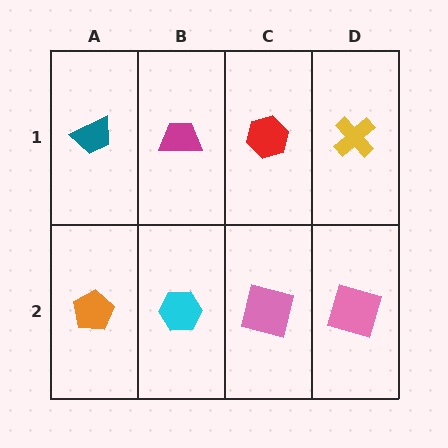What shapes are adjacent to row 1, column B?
A cyan hexagon (row 2, column B), a teal trapezoid (row 1, column A), a red hexagon (row 1, column C).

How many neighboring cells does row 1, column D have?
2.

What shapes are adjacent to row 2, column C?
A red hexagon (row 1, column C), a cyan hexagon (row 2, column B), a pink square (row 2, column D).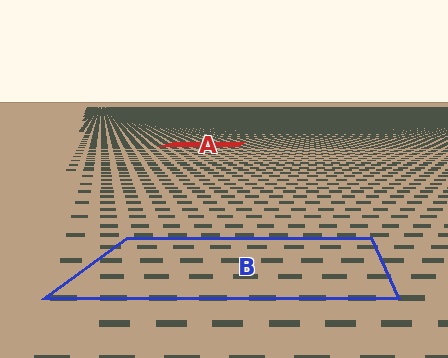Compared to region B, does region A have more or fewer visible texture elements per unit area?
Region A has more texture elements per unit area — they are packed more densely because it is farther away.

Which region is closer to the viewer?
Region B is closer. The texture elements there are larger and more spread out.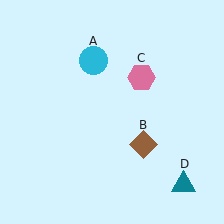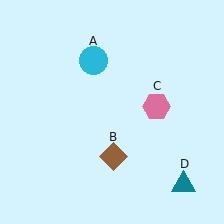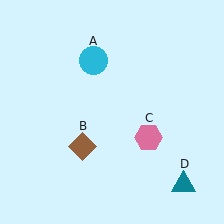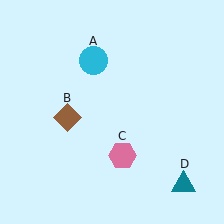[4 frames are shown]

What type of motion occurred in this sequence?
The brown diamond (object B), pink hexagon (object C) rotated clockwise around the center of the scene.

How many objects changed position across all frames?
2 objects changed position: brown diamond (object B), pink hexagon (object C).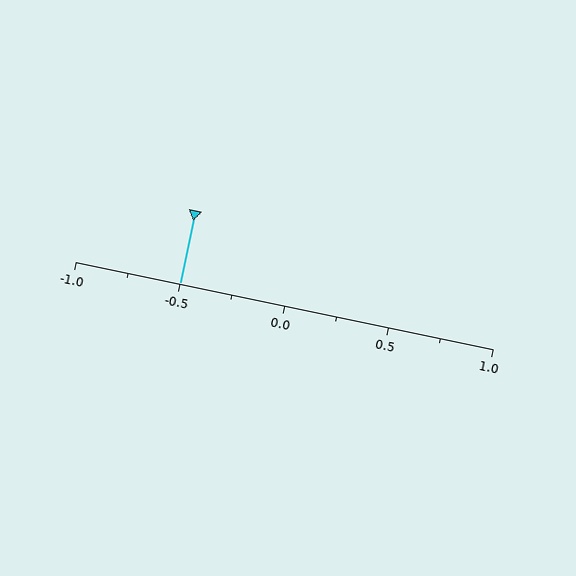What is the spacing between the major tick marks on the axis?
The major ticks are spaced 0.5 apart.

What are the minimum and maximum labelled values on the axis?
The axis runs from -1.0 to 1.0.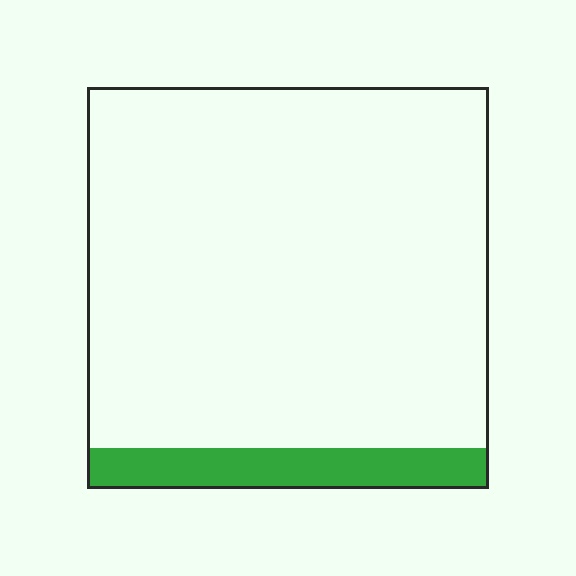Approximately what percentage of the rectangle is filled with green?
Approximately 10%.